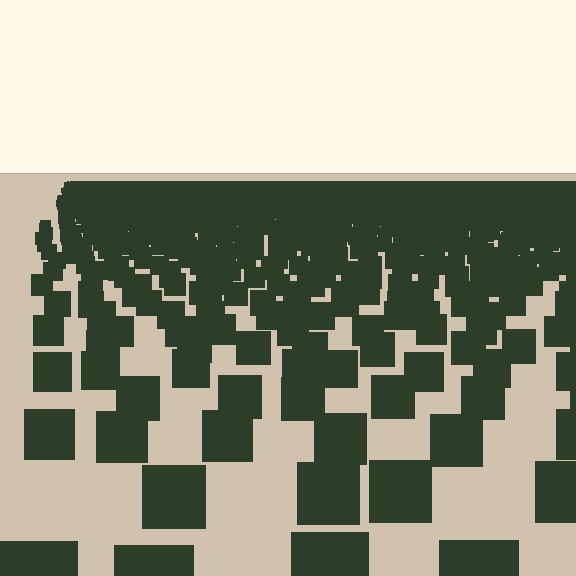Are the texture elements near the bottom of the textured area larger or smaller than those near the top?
Larger. Near the bottom, elements are closer to the viewer and appear at a bigger on-screen size.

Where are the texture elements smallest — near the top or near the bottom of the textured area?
Near the top.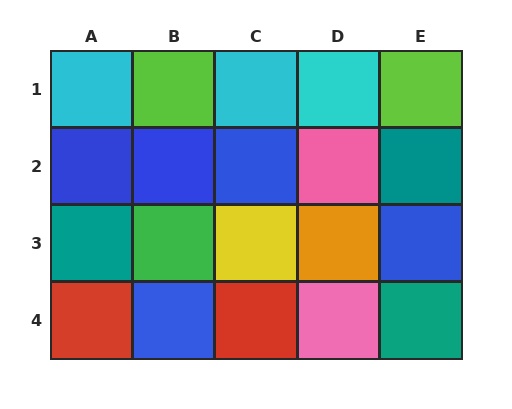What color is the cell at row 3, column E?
Blue.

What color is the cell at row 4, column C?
Red.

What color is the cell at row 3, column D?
Orange.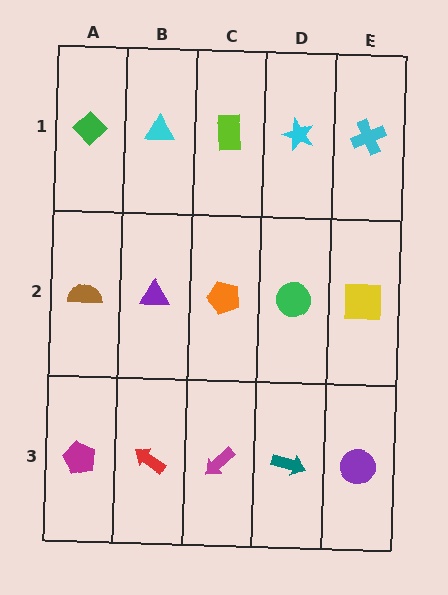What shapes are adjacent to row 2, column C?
A lime rectangle (row 1, column C), a magenta arrow (row 3, column C), a purple triangle (row 2, column B), a green circle (row 2, column D).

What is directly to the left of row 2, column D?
An orange pentagon.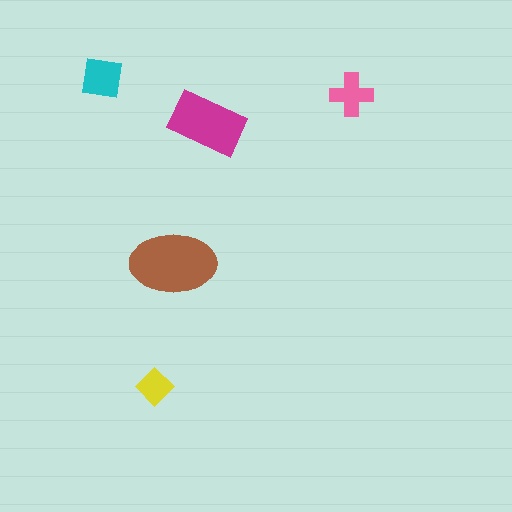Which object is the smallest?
The yellow diamond.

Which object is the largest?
The brown ellipse.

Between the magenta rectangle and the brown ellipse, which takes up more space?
The brown ellipse.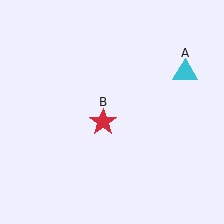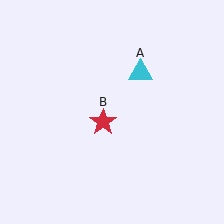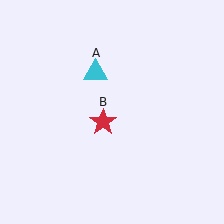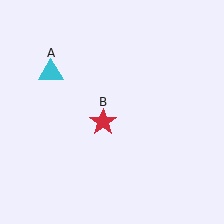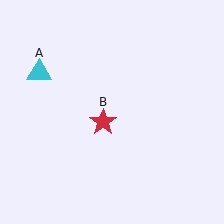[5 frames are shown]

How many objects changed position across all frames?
1 object changed position: cyan triangle (object A).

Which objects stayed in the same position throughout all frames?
Red star (object B) remained stationary.